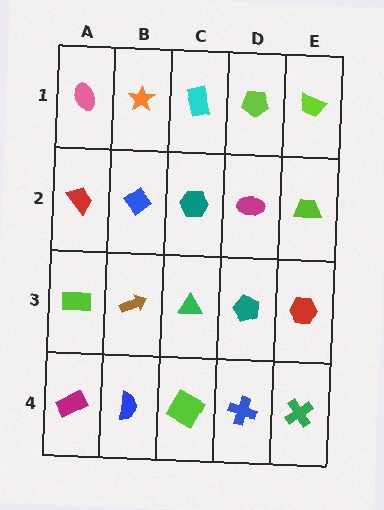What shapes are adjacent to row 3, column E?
A lime trapezoid (row 2, column E), a green cross (row 4, column E), a teal pentagon (row 3, column D).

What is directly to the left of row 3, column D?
A green triangle.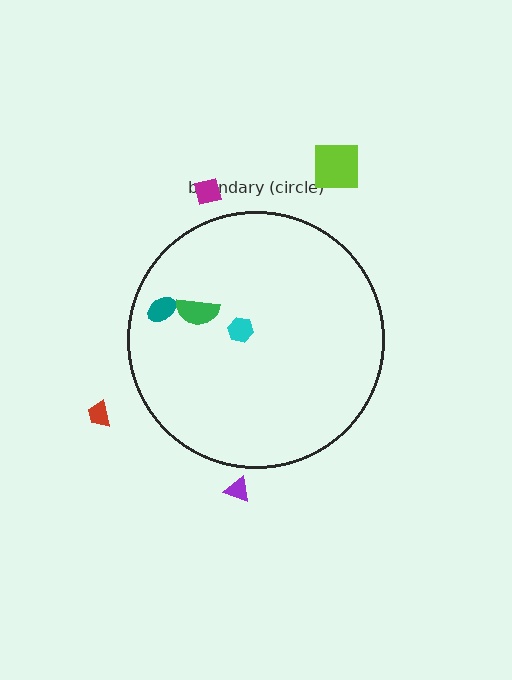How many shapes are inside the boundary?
3 inside, 4 outside.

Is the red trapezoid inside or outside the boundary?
Outside.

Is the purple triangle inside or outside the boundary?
Outside.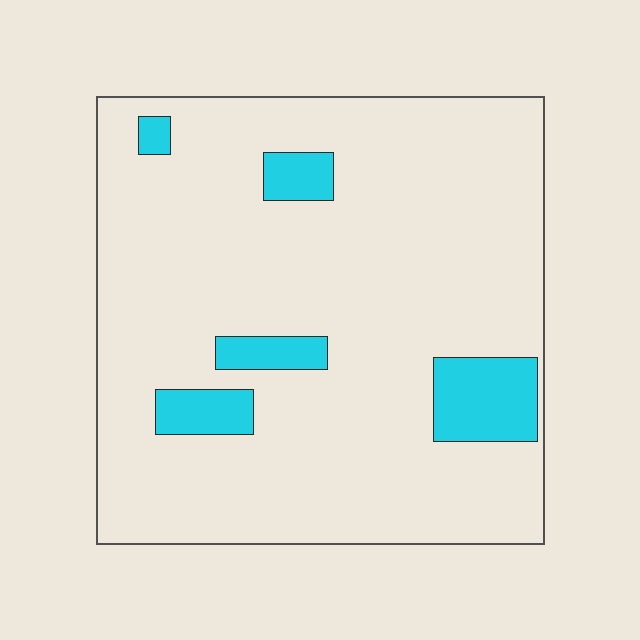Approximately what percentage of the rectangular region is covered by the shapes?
Approximately 10%.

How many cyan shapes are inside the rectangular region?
5.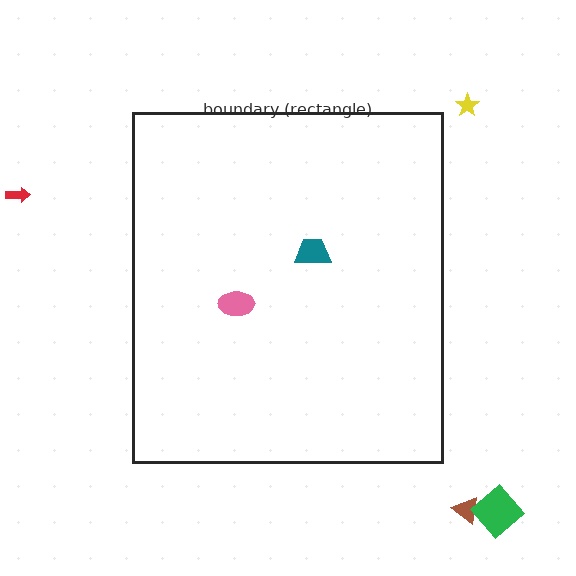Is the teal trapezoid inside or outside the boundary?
Inside.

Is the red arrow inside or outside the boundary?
Outside.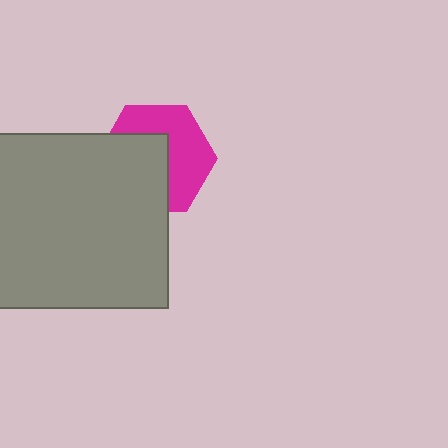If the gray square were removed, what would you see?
You would see the complete magenta hexagon.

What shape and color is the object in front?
The object in front is a gray square.